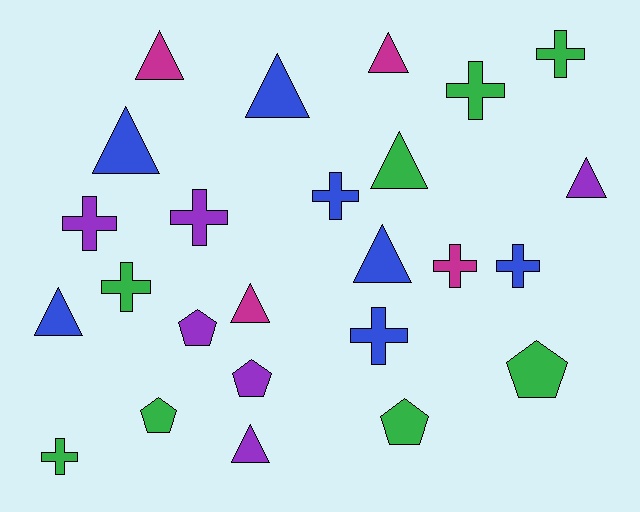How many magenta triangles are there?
There are 3 magenta triangles.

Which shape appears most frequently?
Triangle, with 10 objects.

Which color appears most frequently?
Green, with 8 objects.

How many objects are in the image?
There are 25 objects.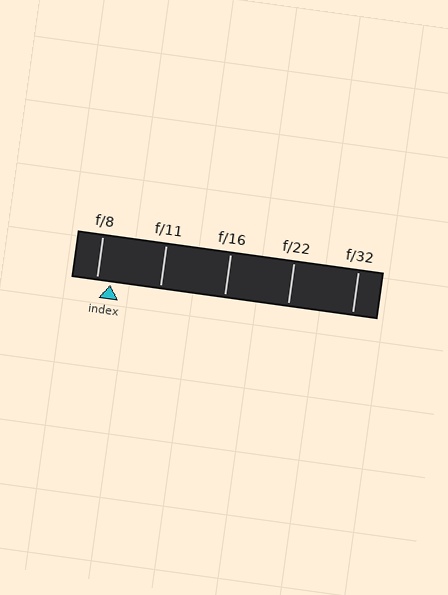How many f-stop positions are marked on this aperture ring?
There are 5 f-stop positions marked.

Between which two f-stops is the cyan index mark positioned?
The index mark is between f/8 and f/11.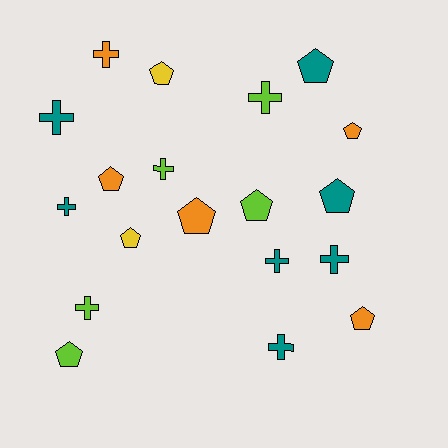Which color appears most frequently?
Teal, with 7 objects.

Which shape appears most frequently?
Pentagon, with 10 objects.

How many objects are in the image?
There are 19 objects.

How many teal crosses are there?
There are 5 teal crosses.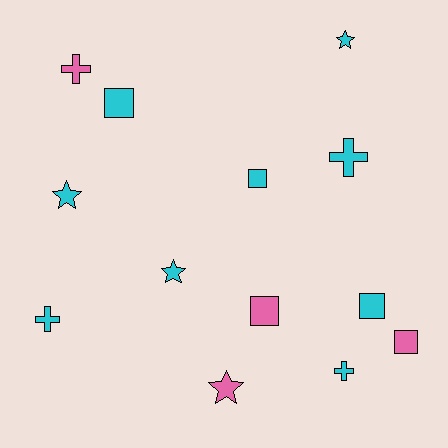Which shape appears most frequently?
Square, with 5 objects.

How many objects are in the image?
There are 13 objects.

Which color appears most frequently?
Cyan, with 9 objects.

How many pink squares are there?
There are 2 pink squares.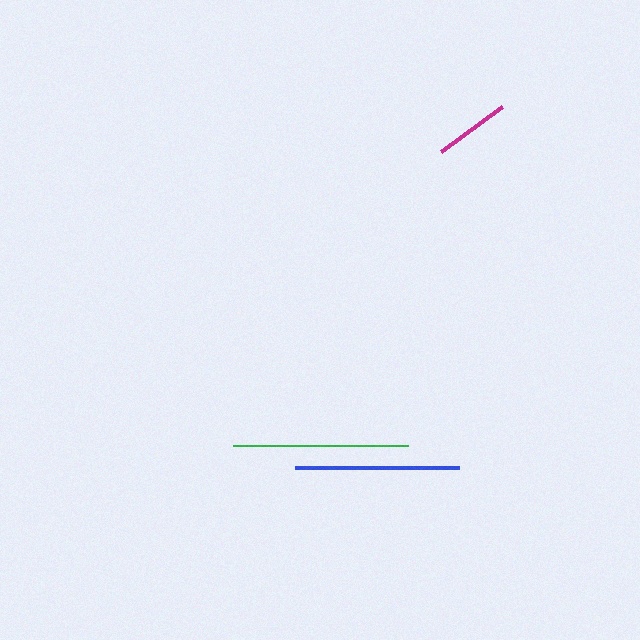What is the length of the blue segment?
The blue segment is approximately 164 pixels long.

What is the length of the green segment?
The green segment is approximately 175 pixels long.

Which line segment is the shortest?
The magenta line is the shortest at approximately 76 pixels.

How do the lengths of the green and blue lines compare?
The green and blue lines are approximately the same length.